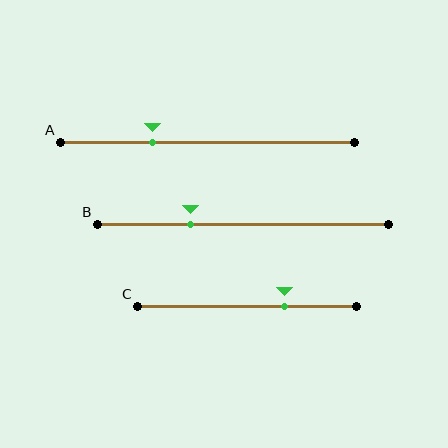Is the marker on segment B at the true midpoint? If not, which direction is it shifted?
No, the marker on segment B is shifted to the left by about 18% of the segment length.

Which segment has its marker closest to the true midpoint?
Segment C has its marker closest to the true midpoint.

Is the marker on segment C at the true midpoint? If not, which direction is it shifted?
No, the marker on segment C is shifted to the right by about 17% of the segment length.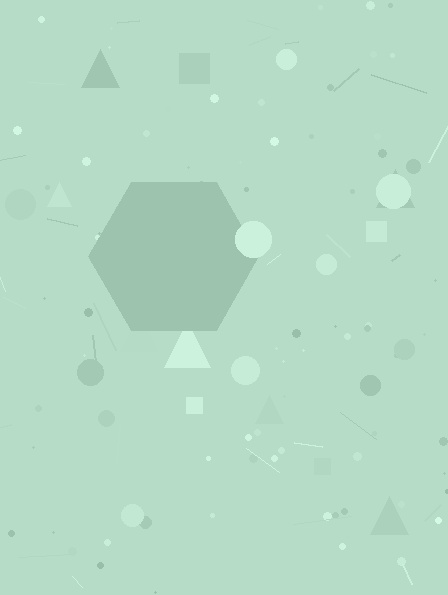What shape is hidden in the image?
A hexagon is hidden in the image.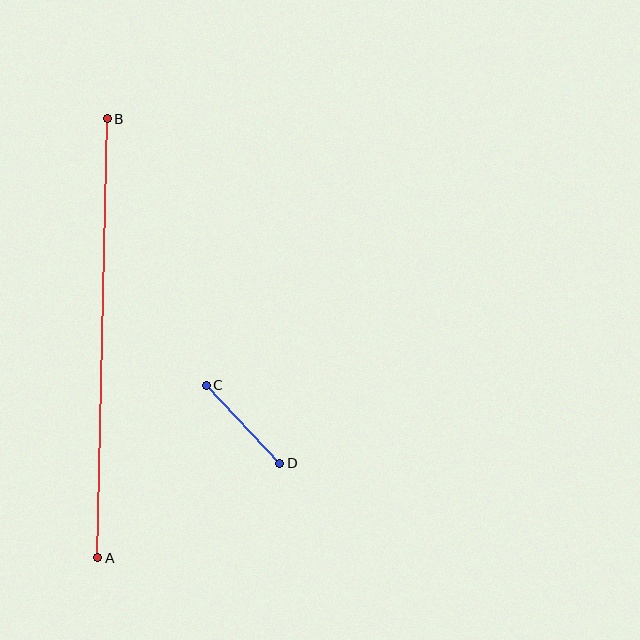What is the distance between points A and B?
The distance is approximately 439 pixels.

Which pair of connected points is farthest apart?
Points A and B are farthest apart.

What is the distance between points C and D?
The distance is approximately 107 pixels.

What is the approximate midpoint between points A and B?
The midpoint is at approximately (102, 338) pixels.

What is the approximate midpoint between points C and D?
The midpoint is at approximately (243, 424) pixels.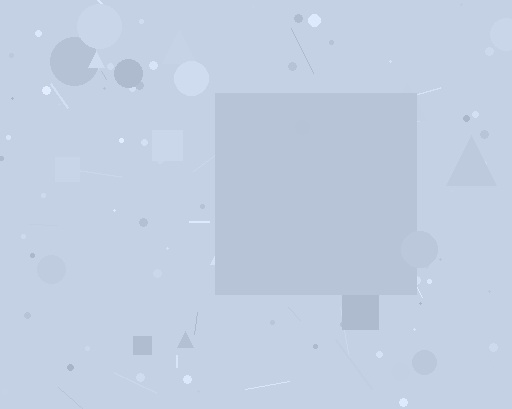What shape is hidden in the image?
A square is hidden in the image.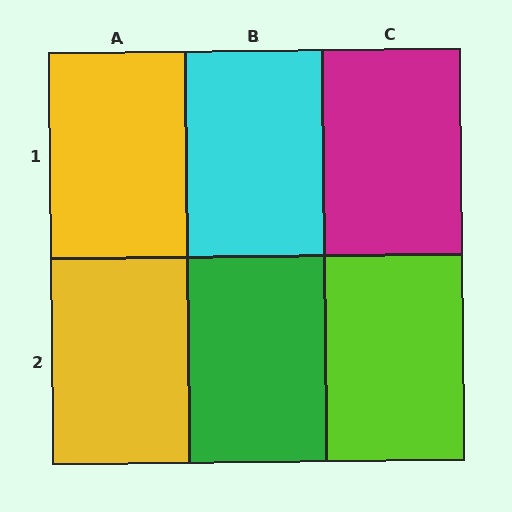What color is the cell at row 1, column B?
Cyan.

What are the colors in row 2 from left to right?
Yellow, green, lime.